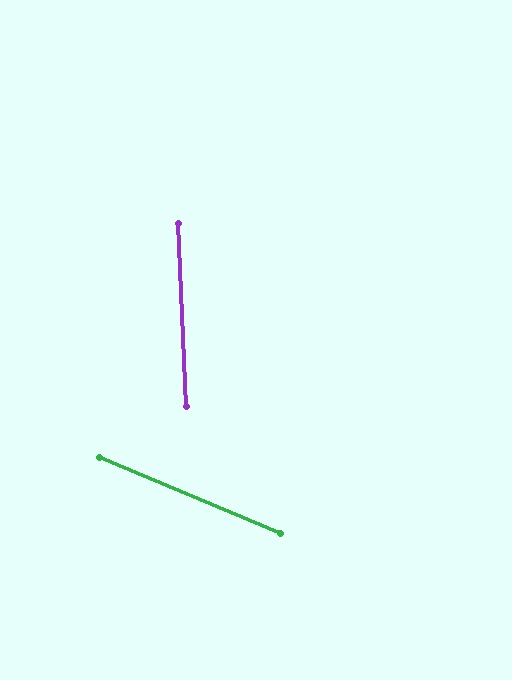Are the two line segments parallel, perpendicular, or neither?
Neither parallel nor perpendicular — they differ by about 65°.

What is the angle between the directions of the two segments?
Approximately 65 degrees.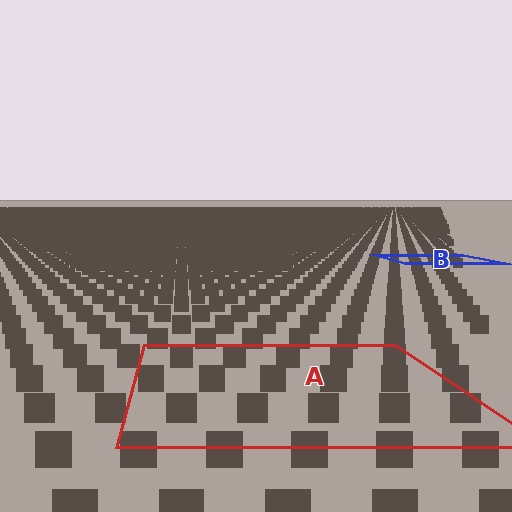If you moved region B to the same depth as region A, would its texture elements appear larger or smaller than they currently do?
They would appear larger. At a closer depth, the same texture elements are projected at a bigger on-screen size.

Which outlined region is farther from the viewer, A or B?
Region B is farther from the viewer — the texture elements inside it appear smaller and more densely packed.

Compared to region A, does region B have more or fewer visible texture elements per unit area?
Region B has more texture elements per unit area — they are packed more densely because it is farther away.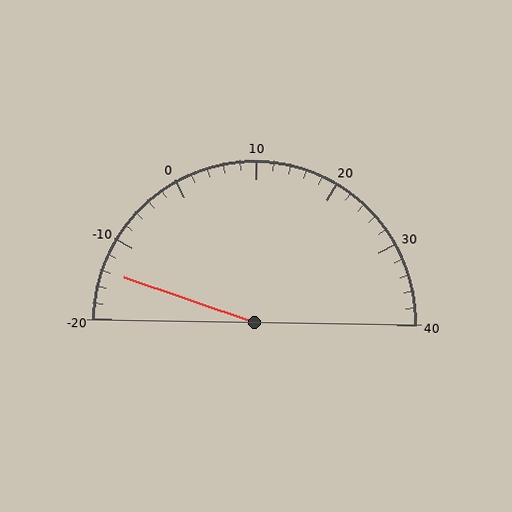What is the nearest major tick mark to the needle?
The nearest major tick mark is -10.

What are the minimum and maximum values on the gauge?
The gauge ranges from -20 to 40.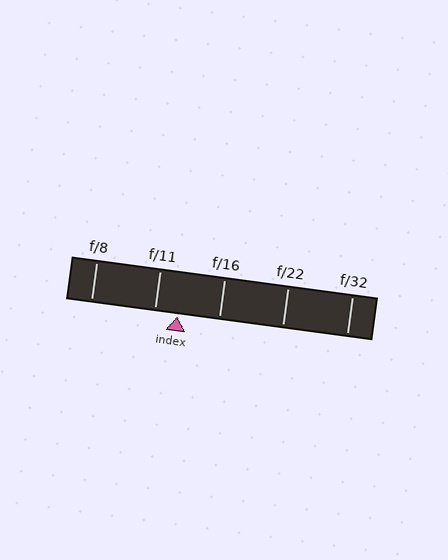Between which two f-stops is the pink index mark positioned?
The index mark is between f/11 and f/16.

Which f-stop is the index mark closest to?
The index mark is closest to f/11.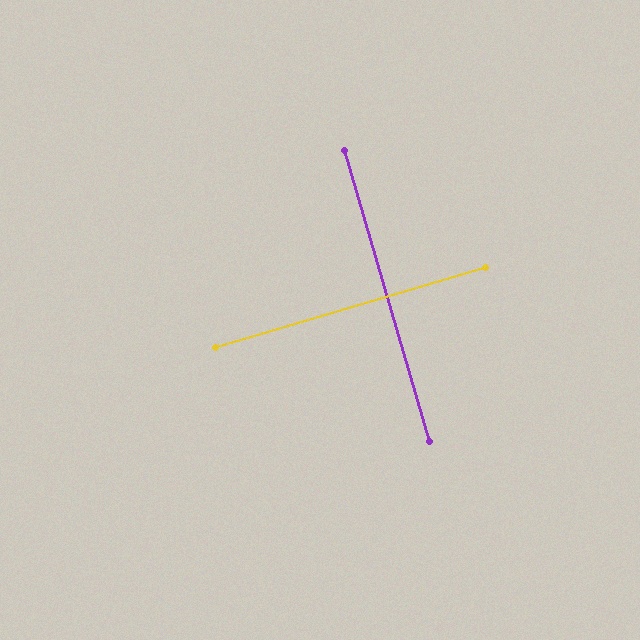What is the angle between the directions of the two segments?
Approximately 90 degrees.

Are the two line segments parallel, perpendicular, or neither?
Perpendicular — they meet at approximately 90°.